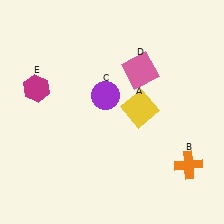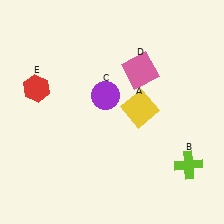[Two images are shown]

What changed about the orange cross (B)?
In Image 1, B is orange. In Image 2, it changed to lime.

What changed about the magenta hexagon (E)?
In Image 1, E is magenta. In Image 2, it changed to red.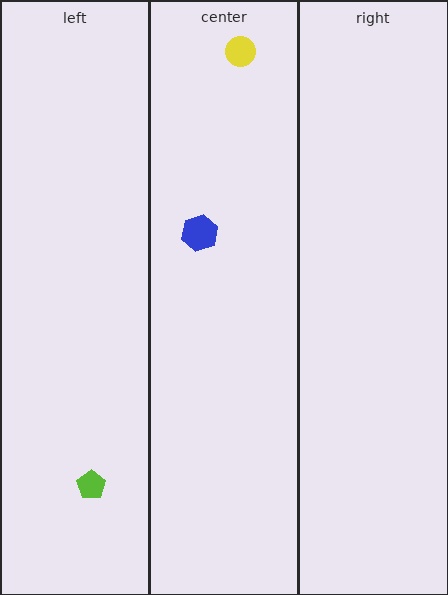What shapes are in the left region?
The lime pentagon.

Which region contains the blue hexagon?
The center region.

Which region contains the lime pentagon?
The left region.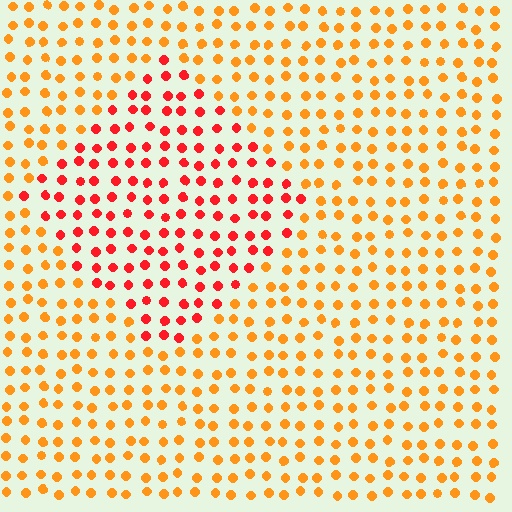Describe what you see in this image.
The image is filled with small orange elements in a uniform arrangement. A diamond-shaped region is visible where the elements are tinted to a slightly different hue, forming a subtle color boundary.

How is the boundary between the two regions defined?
The boundary is defined purely by a slight shift in hue (about 36 degrees). Spacing, size, and orientation are identical on both sides.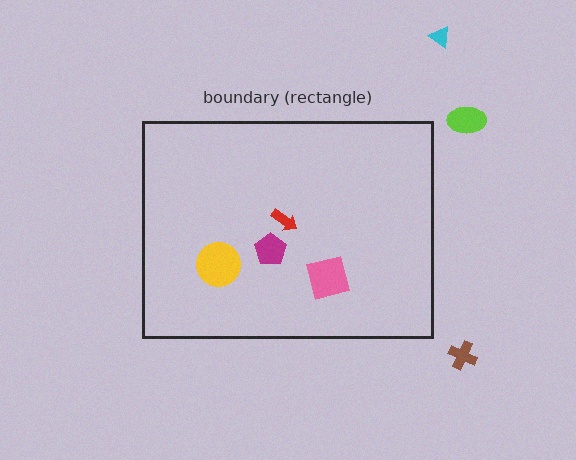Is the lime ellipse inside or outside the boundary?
Outside.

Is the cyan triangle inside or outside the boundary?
Outside.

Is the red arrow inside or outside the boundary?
Inside.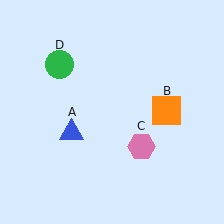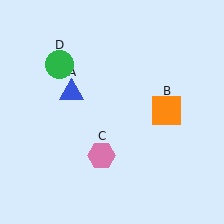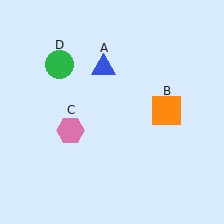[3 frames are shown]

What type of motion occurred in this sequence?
The blue triangle (object A), pink hexagon (object C) rotated clockwise around the center of the scene.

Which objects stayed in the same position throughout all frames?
Orange square (object B) and green circle (object D) remained stationary.